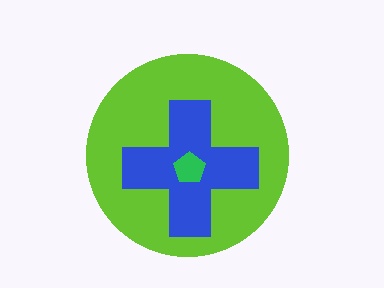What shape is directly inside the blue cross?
The green pentagon.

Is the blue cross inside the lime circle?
Yes.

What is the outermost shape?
The lime circle.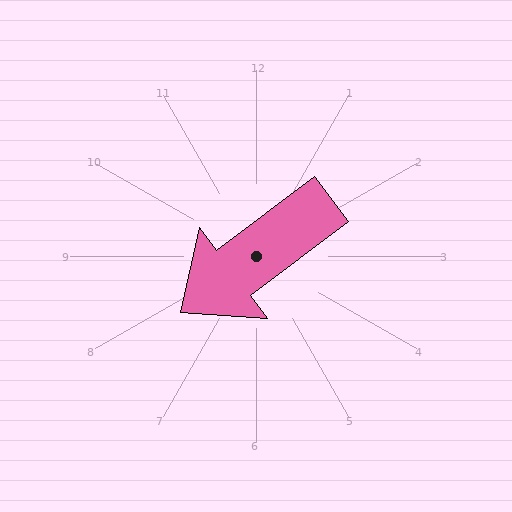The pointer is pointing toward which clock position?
Roughly 8 o'clock.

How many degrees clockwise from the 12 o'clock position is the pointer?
Approximately 233 degrees.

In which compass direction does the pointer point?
Southwest.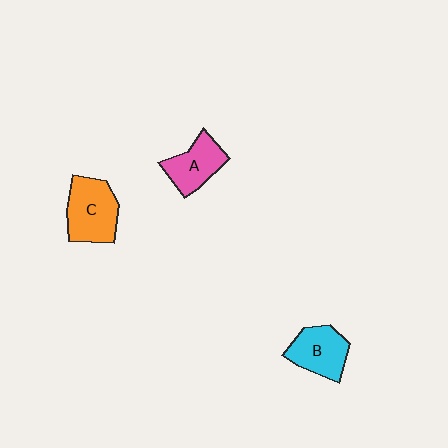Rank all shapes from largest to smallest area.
From largest to smallest: C (orange), B (cyan), A (pink).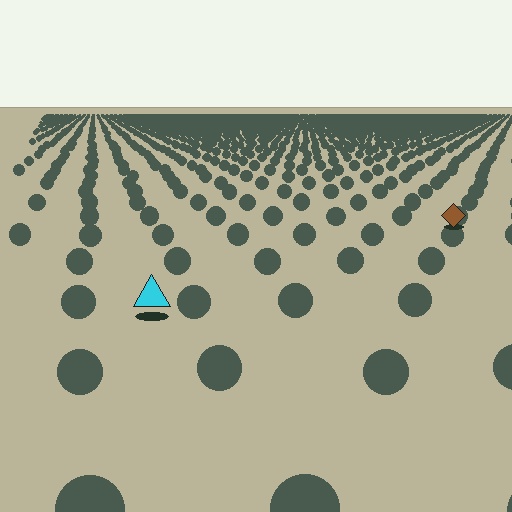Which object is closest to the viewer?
The cyan triangle is closest. The texture marks near it are larger and more spread out.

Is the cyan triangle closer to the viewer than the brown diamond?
Yes. The cyan triangle is closer — you can tell from the texture gradient: the ground texture is coarser near it.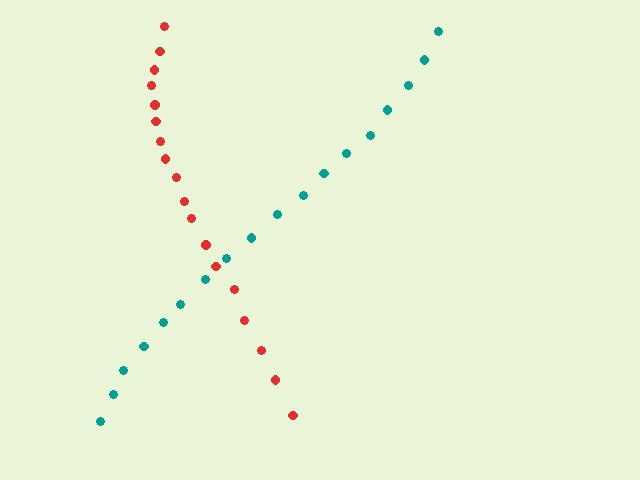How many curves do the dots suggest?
There are 2 distinct paths.